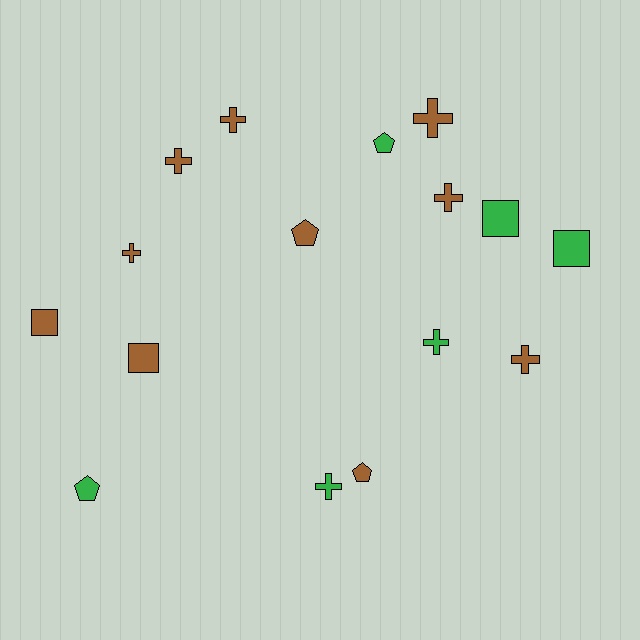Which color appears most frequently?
Brown, with 10 objects.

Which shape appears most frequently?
Cross, with 8 objects.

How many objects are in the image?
There are 16 objects.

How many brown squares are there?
There are 2 brown squares.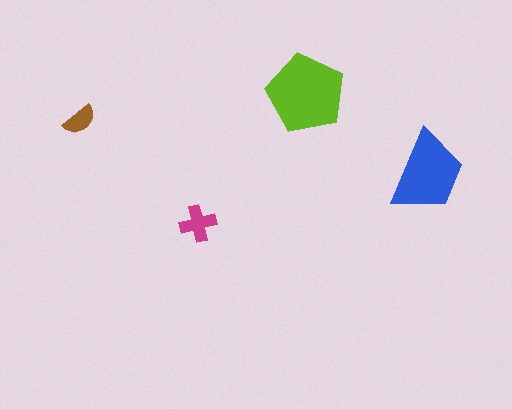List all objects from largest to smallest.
The lime pentagon, the blue trapezoid, the magenta cross, the brown semicircle.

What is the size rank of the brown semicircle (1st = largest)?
4th.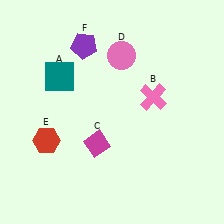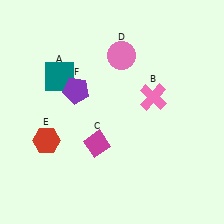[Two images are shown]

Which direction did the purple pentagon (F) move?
The purple pentagon (F) moved down.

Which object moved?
The purple pentagon (F) moved down.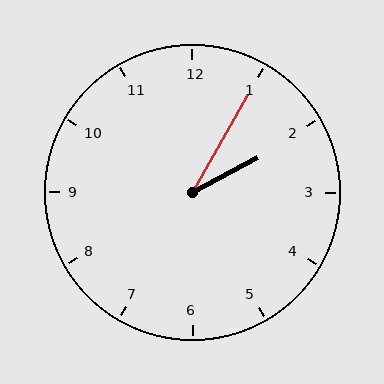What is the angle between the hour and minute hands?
Approximately 32 degrees.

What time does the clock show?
2:05.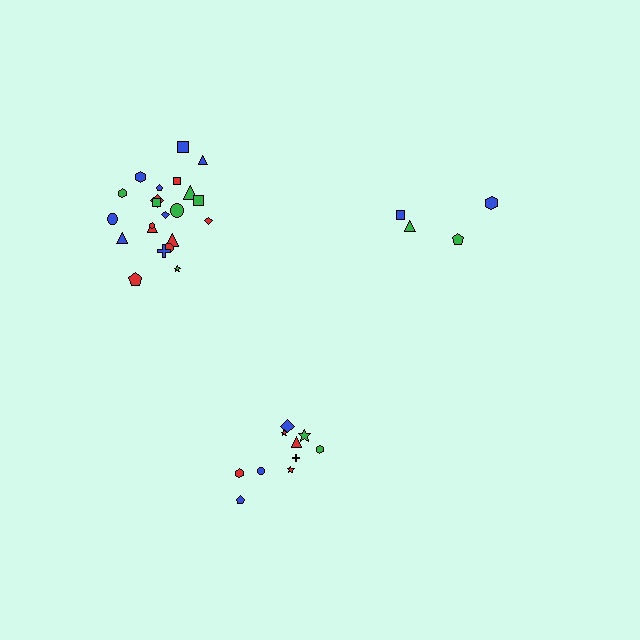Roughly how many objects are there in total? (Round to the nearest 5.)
Roughly 35 objects in total.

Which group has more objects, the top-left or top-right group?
The top-left group.